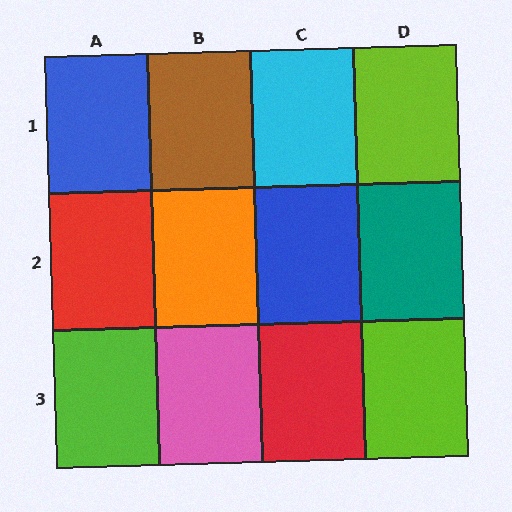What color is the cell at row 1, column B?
Brown.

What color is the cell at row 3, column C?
Red.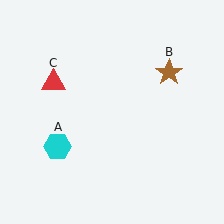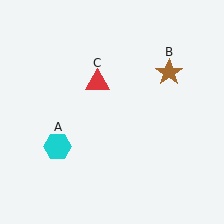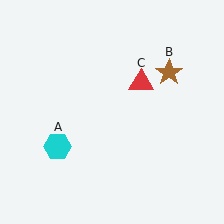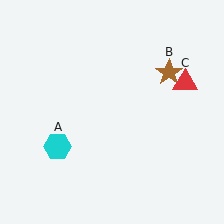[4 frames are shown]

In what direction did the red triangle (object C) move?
The red triangle (object C) moved right.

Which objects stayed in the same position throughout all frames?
Cyan hexagon (object A) and brown star (object B) remained stationary.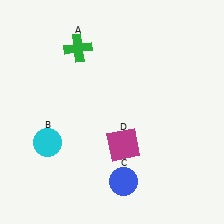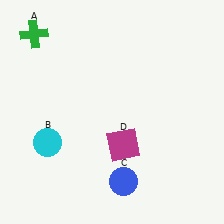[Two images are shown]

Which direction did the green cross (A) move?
The green cross (A) moved left.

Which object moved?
The green cross (A) moved left.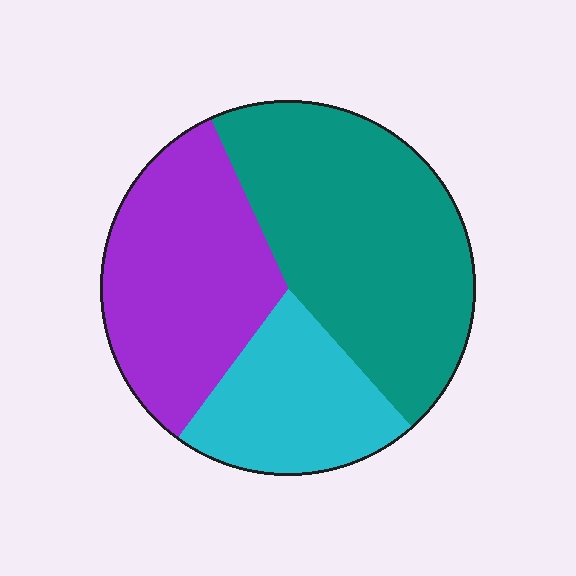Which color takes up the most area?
Teal, at roughly 45%.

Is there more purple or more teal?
Teal.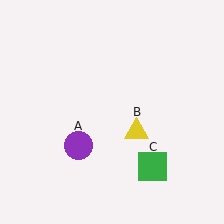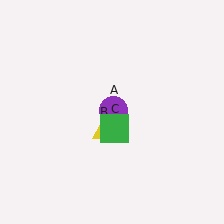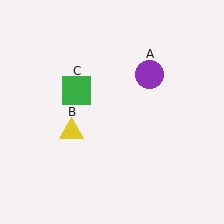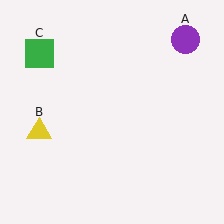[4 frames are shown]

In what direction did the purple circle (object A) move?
The purple circle (object A) moved up and to the right.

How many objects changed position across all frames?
3 objects changed position: purple circle (object A), yellow triangle (object B), green square (object C).